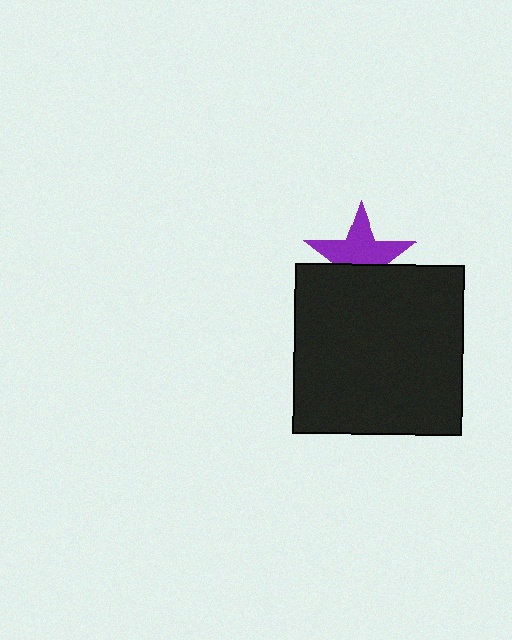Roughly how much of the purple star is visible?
About half of it is visible (roughly 59%).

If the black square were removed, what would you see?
You would see the complete purple star.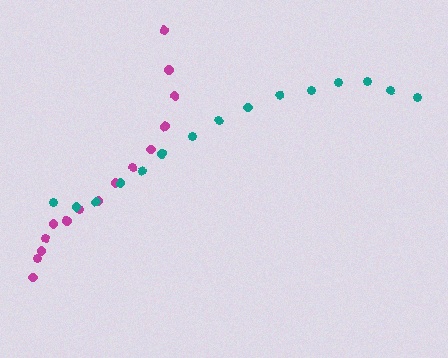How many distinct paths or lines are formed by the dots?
There are 2 distinct paths.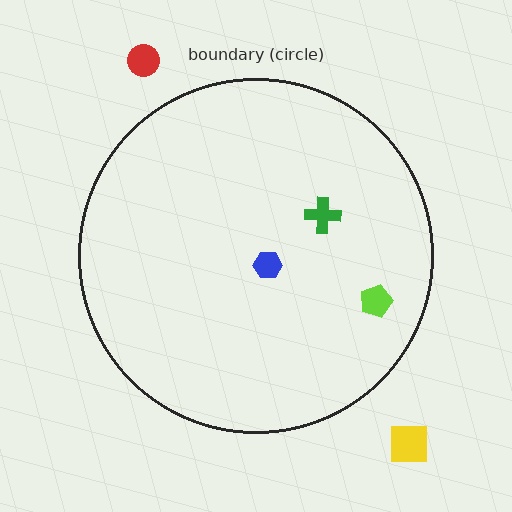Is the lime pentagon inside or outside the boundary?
Inside.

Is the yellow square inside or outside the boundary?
Outside.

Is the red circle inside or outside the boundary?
Outside.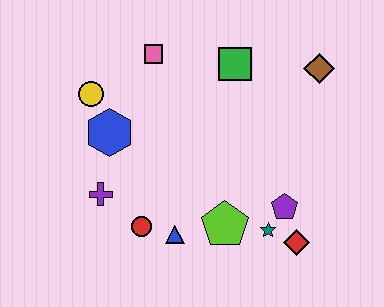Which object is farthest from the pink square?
The red diamond is farthest from the pink square.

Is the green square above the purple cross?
Yes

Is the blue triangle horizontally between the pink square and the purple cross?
No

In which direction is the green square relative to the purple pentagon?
The green square is above the purple pentagon.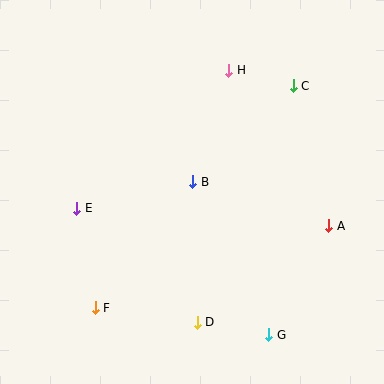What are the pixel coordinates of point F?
Point F is at (95, 308).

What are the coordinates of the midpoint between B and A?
The midpoint between B and A is at (261, 204).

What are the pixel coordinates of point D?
Point D is at (197, 322).